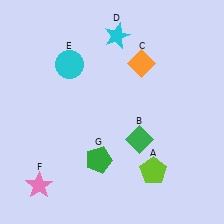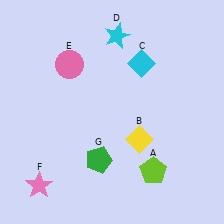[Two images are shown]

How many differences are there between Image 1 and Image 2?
There are 3 differences between the two images.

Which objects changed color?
B changed from green to yellow. C changed from orange to cyan. E changed from cyan to pink.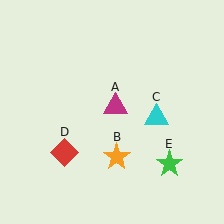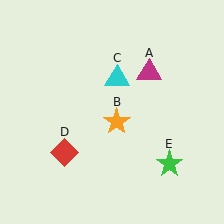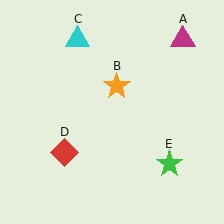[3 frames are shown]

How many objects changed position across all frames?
3 objects changed position: magenta triangle (object A), orange star (object B), cyan triangle (object C).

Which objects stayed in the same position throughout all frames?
Red diamond (object D) and green star (object E) remained stationary.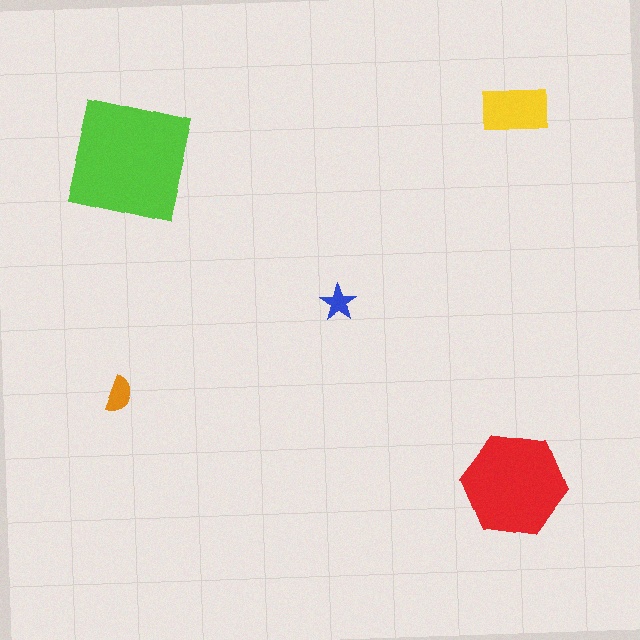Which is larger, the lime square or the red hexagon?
The lime square.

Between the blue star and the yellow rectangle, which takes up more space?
The yellow rectangle.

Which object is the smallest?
The blue star.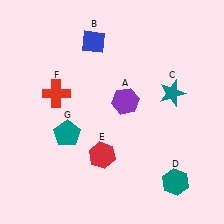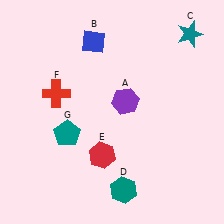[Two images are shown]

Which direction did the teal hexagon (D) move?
The teal hexagon (D) moved left.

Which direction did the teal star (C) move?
The teal star (C) moved up.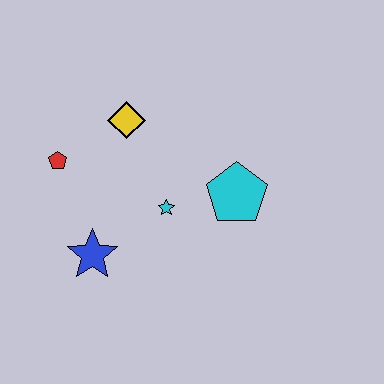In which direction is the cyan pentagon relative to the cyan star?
The cyan pentagon is to the right of the cyan star.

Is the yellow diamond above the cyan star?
Yes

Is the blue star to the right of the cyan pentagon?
No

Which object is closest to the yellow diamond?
The red pentagon is closest to the yellow diamond.